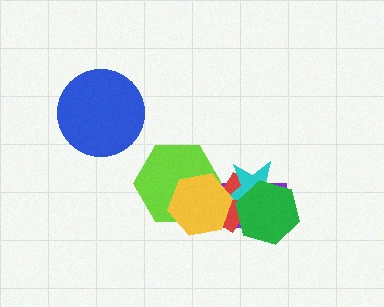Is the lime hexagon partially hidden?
Yes, it is partially covered by another shape.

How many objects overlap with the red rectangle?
5 objects overlap with the red rectangle.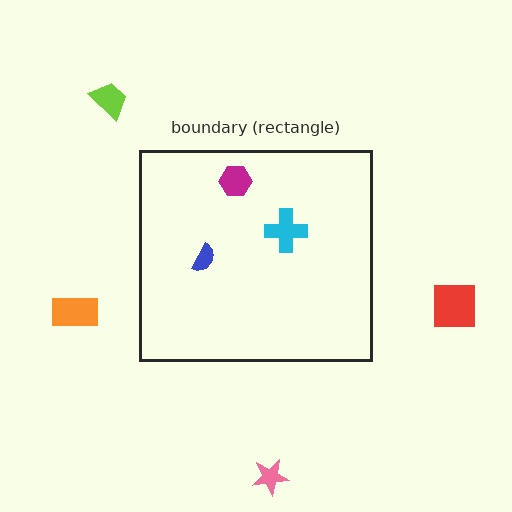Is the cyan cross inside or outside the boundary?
Inside.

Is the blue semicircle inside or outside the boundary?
Inside.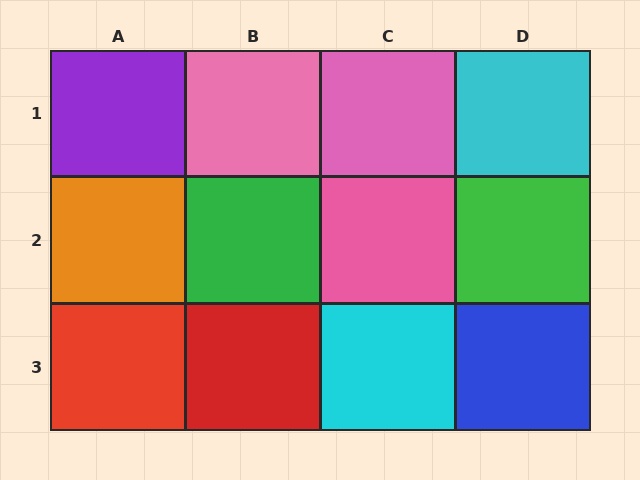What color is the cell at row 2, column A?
Orange.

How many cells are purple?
1 cell is purple.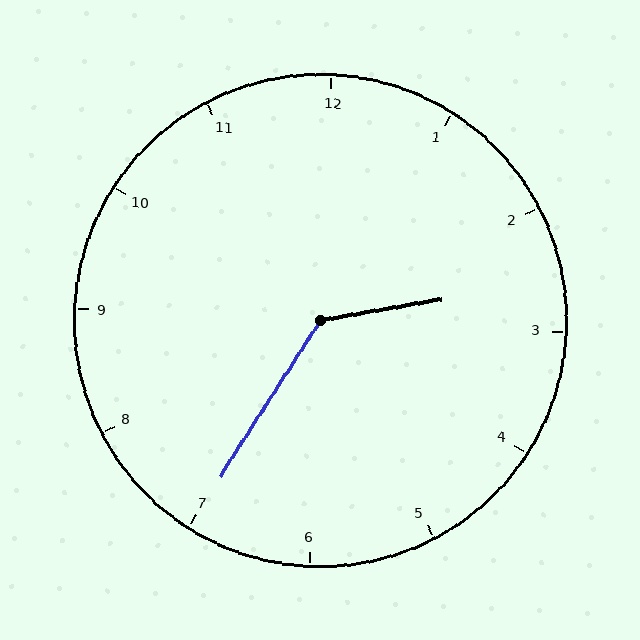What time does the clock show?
2:35.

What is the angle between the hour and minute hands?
Approximately 132 degrees.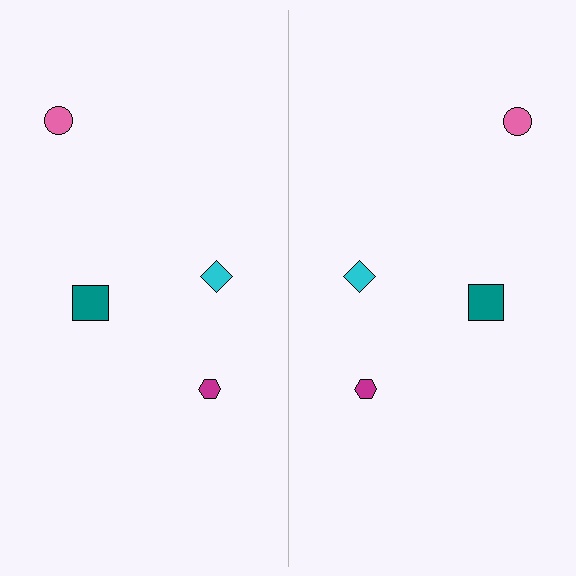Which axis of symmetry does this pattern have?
The pattern has a vertical axis of symmetry running through the center of the image.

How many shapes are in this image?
There are 8 shapes in this image.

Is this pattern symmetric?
Yes, this pattern has bilateral (reflection) symmetry.